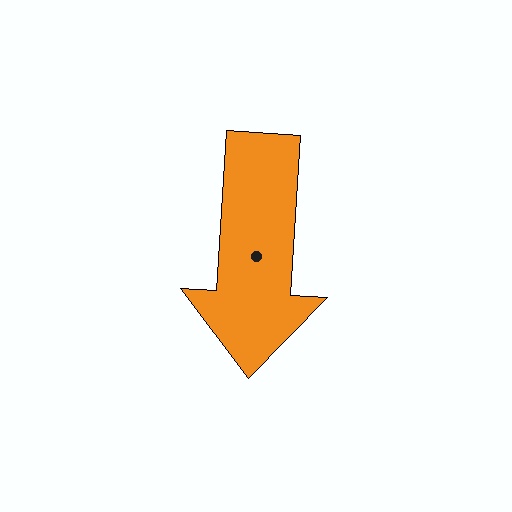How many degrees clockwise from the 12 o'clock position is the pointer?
Approximately 183 degrees.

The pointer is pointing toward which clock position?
Roughly 6 o'clock.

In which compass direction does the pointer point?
South.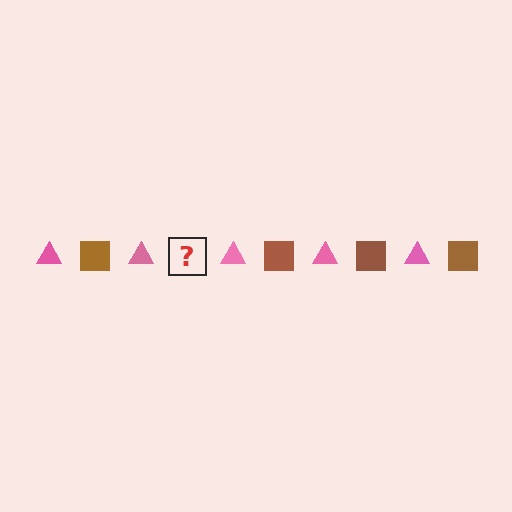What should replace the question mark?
The question mark should be replaced with a brown square.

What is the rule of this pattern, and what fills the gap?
The rule is that the pattern alternates between pink triangle and brown square. The gap should be filled with a brown square.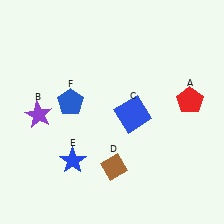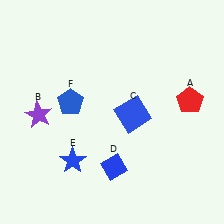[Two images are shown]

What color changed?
The diamond (D) changed from brown in Image 1 to blue in Image 2.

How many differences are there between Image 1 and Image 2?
There is 1 difference between the two images.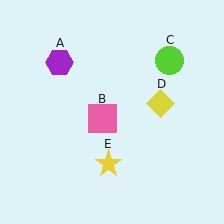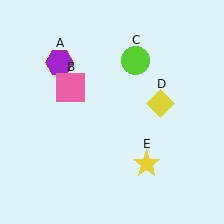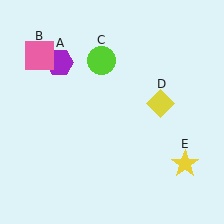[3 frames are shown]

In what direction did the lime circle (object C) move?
The lime circle (object C) moved left.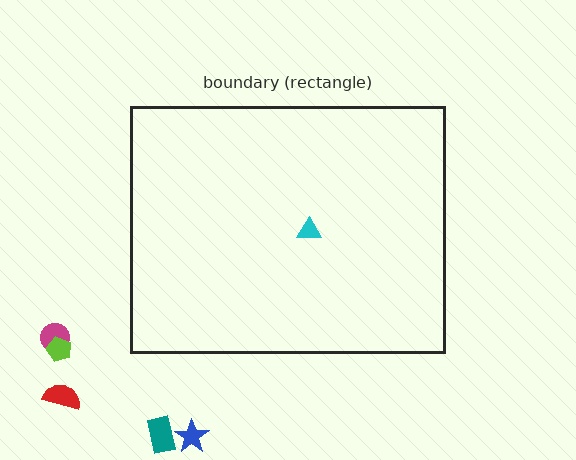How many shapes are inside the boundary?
1 inside, 5 outside.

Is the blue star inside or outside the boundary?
Outside.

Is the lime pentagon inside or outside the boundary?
Outside.